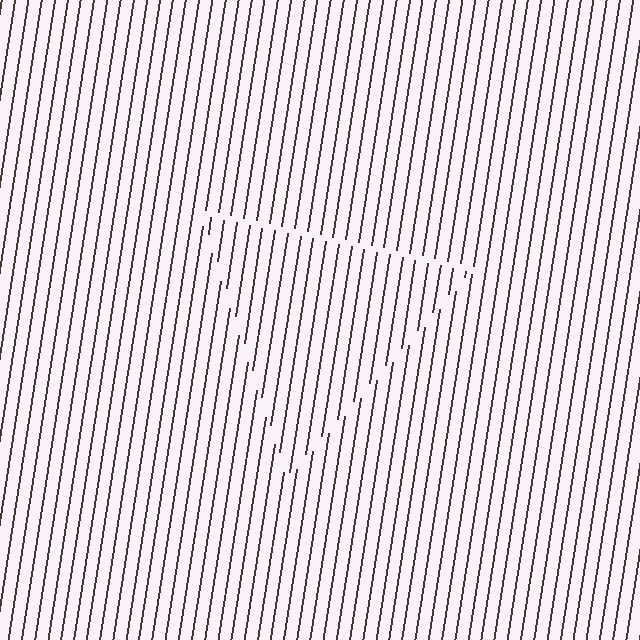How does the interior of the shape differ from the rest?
The interior of the shape contains the same grating, shifted by half a period — the contour is defined by the phase discontinuity where line-ends from the inner and outer gratings abut.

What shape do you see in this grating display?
An illusory triangle. The interior of the shape contains the same grating, shifted by half a period — the contour is defined by the phase discontinuity where line-ends from the inner and outer gratings abut.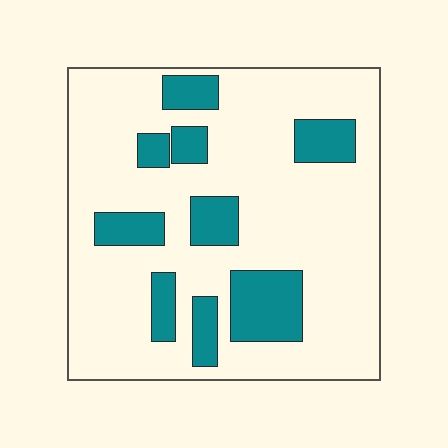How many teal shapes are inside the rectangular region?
9.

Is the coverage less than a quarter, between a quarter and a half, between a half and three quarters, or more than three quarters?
Less than a quarter.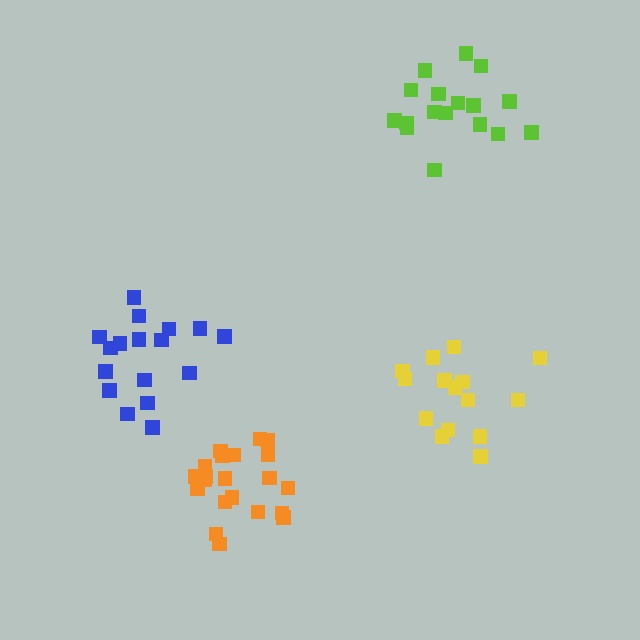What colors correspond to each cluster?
The clusters are colored: yellow, blue, lime, orange.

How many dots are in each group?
Group 1: 15 dots, Group 2: 17 dots, Group 3: 17 dots, Group 4: 21 dots (70 total).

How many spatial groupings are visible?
There are 4 spatial groupings.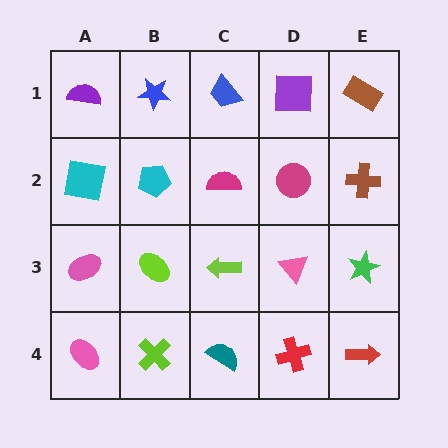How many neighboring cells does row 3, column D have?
4.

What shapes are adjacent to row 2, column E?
A brown rectangle (row 1, column E), a green star (row 3, column E), a magenta circle (row 2, column D).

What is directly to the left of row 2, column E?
A magenta circle.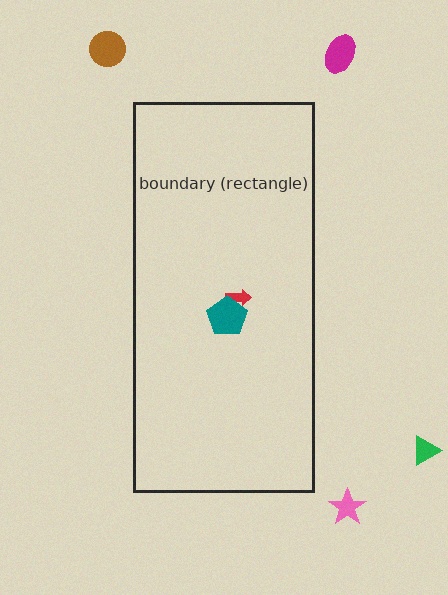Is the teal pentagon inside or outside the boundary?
Inside.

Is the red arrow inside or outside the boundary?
Inside.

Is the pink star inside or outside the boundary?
Outside.